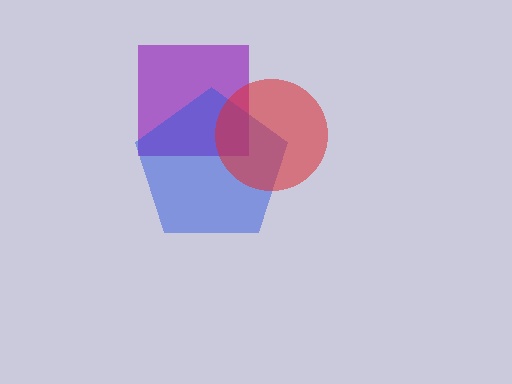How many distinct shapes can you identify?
There are 3 distinct shapes: a purple square, a blue pentagon, a red circle.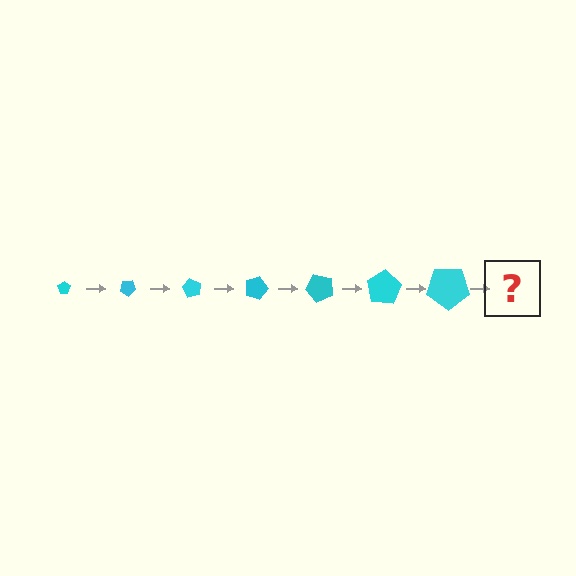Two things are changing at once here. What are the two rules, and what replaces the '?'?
The two rules are that the pentagon grows larger each step and it rotates 30 degrees each step. The '?' should be a pentagon, larger than the previous one and rotated 210 degrees from the start.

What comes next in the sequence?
The next element should be a pentagon, larger than the previous one and rotated 210 degrees from the start.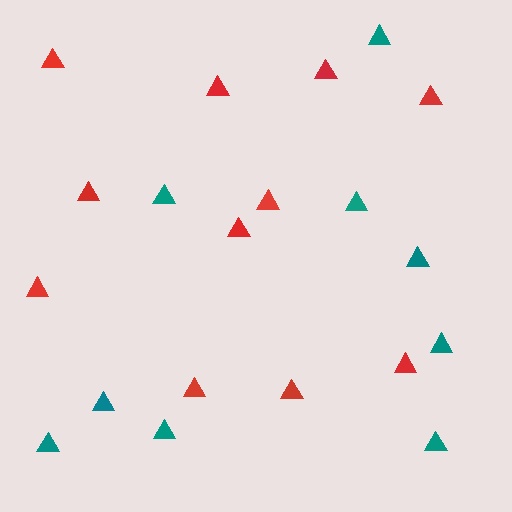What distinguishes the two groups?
There are 2 groups: one group of red triangles (11) and one group of teal triangles (9).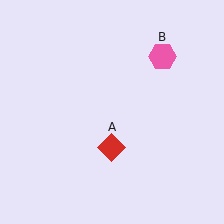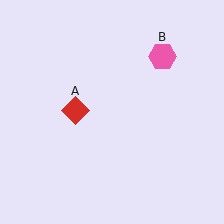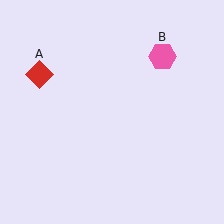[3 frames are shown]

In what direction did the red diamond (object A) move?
The red diamond (object A) moved up and to the left.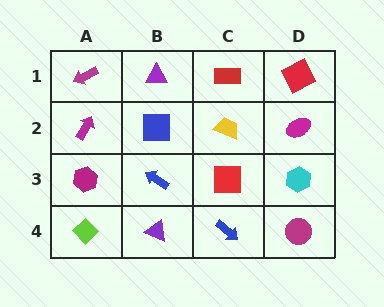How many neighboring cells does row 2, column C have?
4.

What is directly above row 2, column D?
A red square.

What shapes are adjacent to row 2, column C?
A red rectangle (row 1, column C), a red square (row 3, column C), a blue square (row 2, column B), a magenta ellipse (row 2, column D).